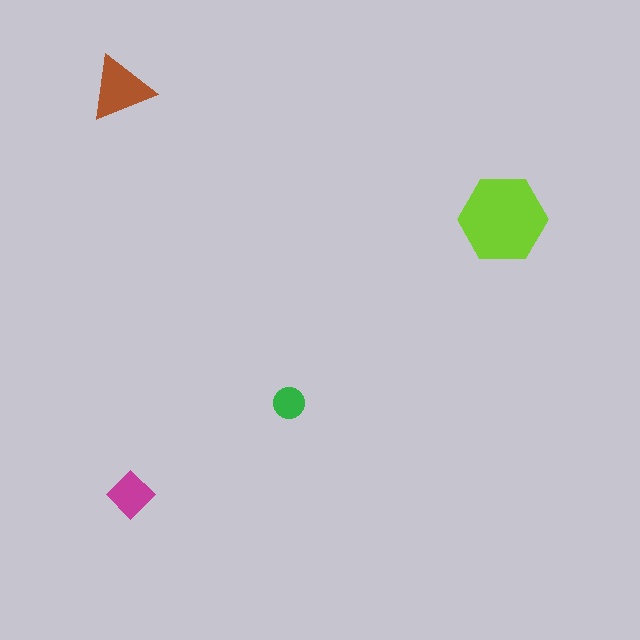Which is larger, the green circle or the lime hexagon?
The lime hexagon.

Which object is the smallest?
The green circle.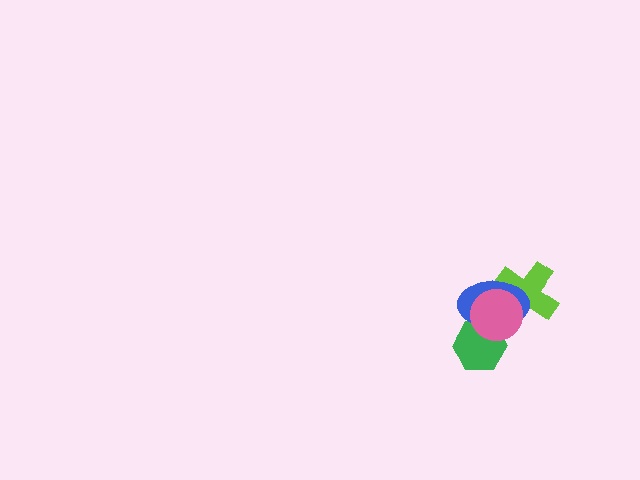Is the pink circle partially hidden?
No, no other shape covers it.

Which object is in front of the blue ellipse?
The pink circle is in front of the blue ellipse.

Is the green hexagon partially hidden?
Yes, it is partially covered by another shape.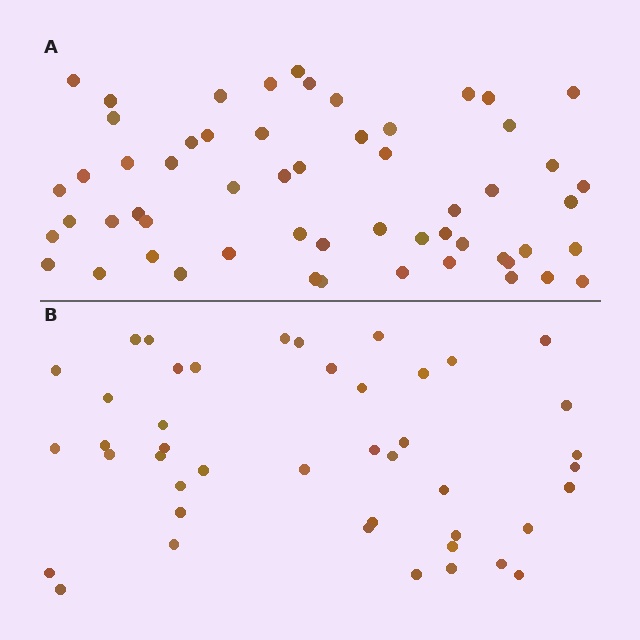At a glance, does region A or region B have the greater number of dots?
Region A (the top region) has more dots.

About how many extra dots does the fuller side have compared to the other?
Region A has approximately 15 more dots than region B.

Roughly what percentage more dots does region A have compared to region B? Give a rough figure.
About 30% more.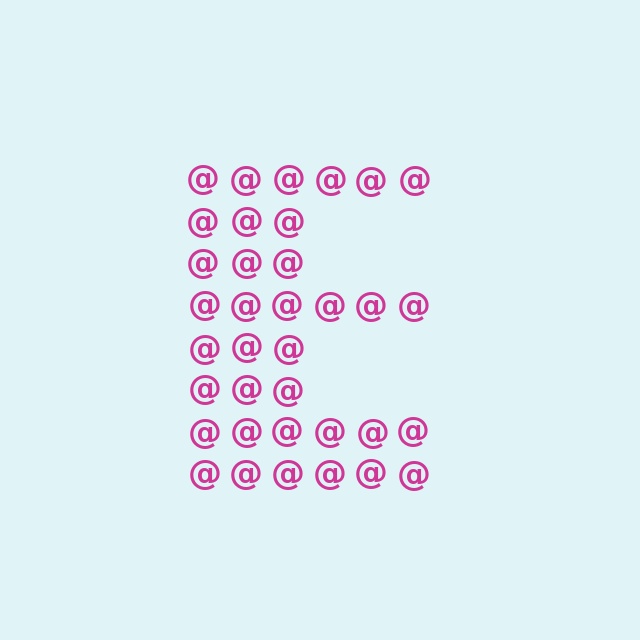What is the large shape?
The large shape is the letter E.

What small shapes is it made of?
It is made of small at signs.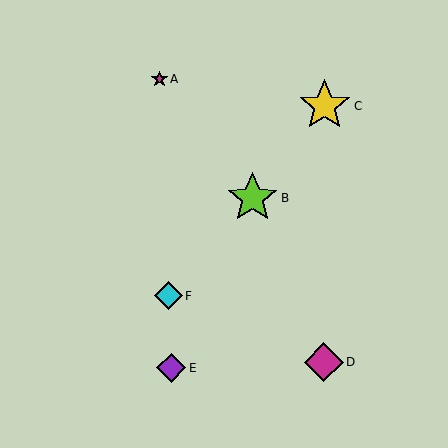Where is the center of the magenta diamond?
The center of the magenta diamond is at (324, 362).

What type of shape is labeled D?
Shape D is a magenta diamond.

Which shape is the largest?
The yellow star (labeled C) is the largest.